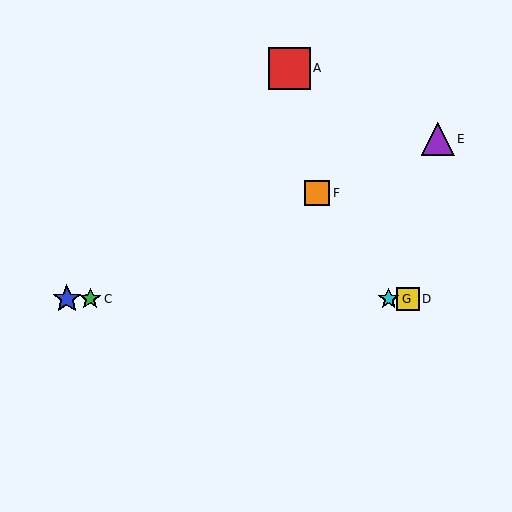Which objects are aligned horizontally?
Objects B, C, D, G are aligned horizontally.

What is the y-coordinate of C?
Object C is at y≈299.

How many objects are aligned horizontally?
4 objects (B, C, D, G) are aligned horizontally.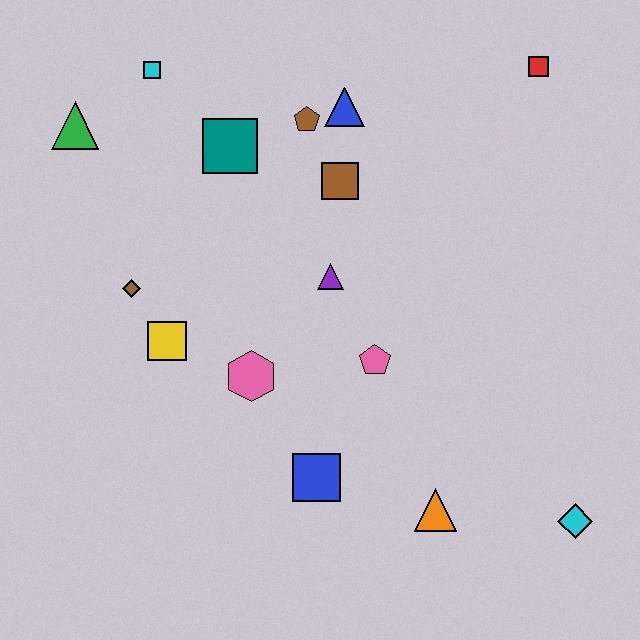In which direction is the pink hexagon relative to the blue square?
The pink hexagon is above the blue square.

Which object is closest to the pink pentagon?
The purple triangle is closest to the pink pentagon.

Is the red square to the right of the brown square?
Yes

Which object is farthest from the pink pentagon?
The green triangle is farthest from the pink pentagon.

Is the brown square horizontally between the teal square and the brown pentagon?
No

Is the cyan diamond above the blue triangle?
No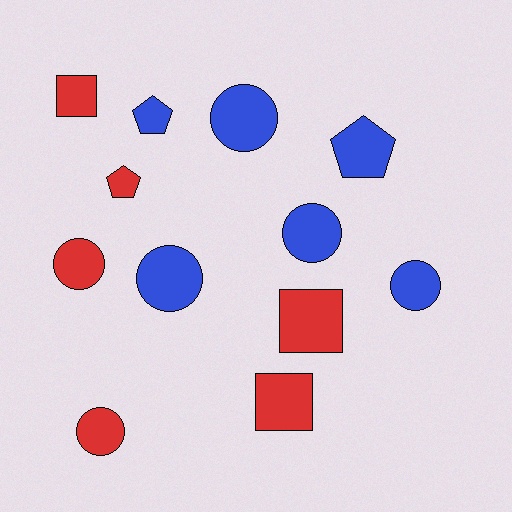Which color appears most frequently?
Red, with 6 objects.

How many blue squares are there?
There are no blue squares.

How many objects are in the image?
There are 12 objects.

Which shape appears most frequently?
Circle, with 6 objects.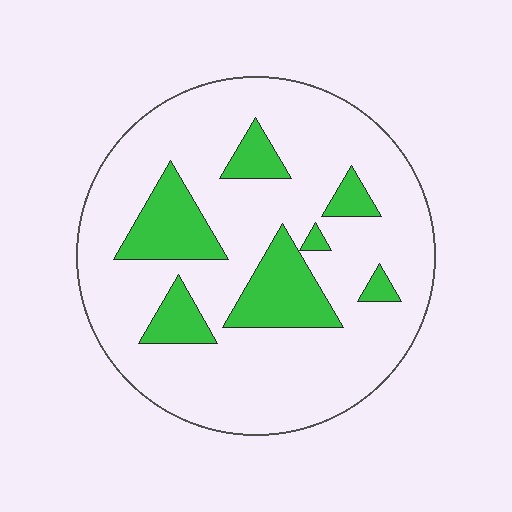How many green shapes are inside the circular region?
7.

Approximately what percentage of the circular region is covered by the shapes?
Approximately 20%.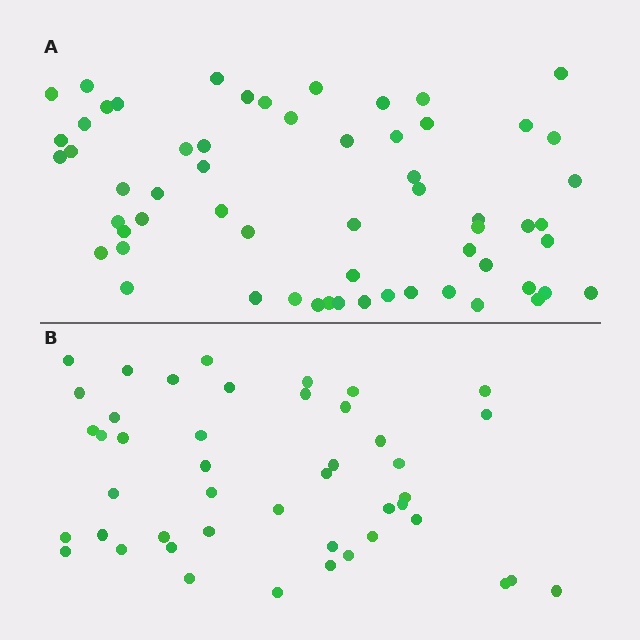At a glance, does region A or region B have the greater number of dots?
Region A (the top region) has more dots.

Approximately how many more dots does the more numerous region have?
Region A has approximately 15 more dots than region B.